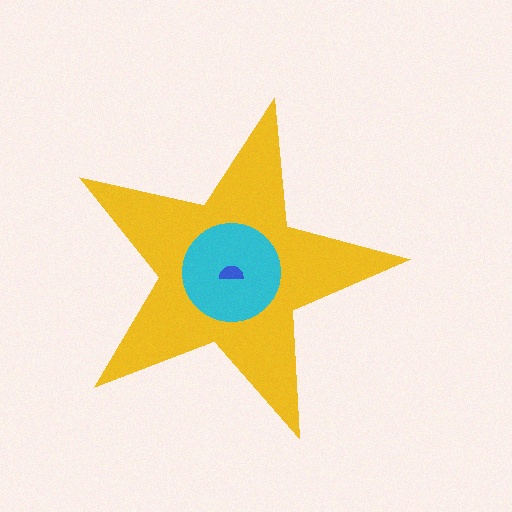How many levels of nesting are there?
3.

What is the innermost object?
The blue semicircle.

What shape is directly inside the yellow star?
The cyan circle.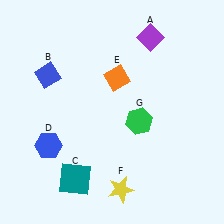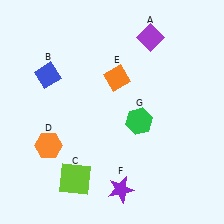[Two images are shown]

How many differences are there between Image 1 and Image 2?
There are 3 differences between the two images.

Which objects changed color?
C changed from teal to lime. D changed from blue to orange. F changed from yellow to purple.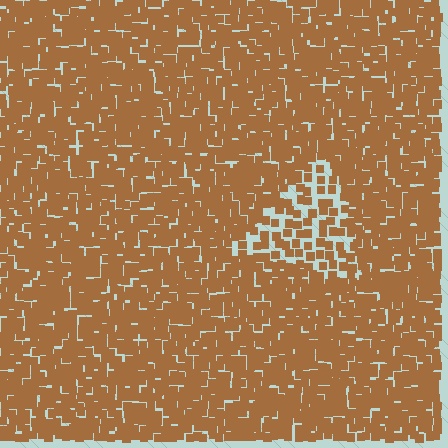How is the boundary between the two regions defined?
The boundary is defined by a change in element density (approximately 2.0x ratio). All elements are the same color, size, and shape.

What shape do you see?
I see a triangle.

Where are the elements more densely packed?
The elements are more densely packed outside the triangle boundary.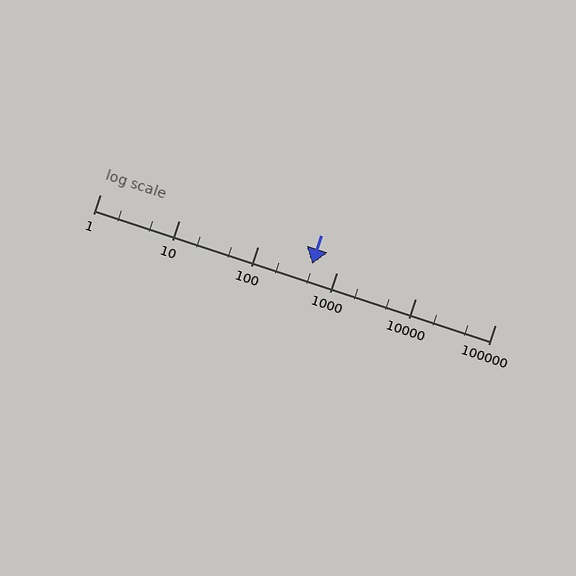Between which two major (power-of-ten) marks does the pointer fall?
The pointer is between 100 and 1000.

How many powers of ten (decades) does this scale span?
The scale spans 5 decades, from 1 to 100000.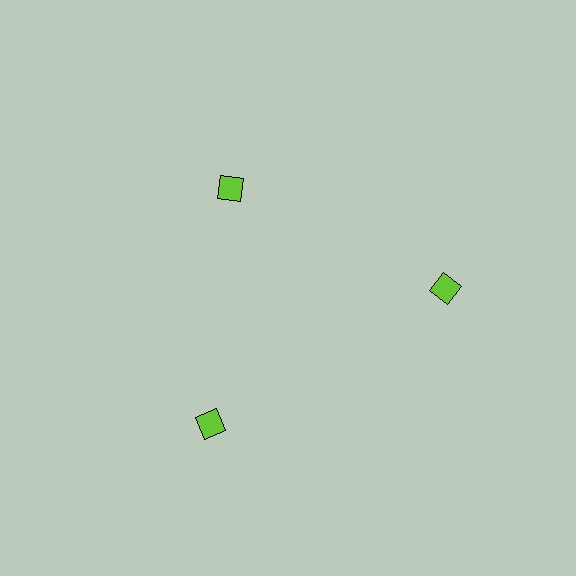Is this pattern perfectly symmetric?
No. The 3 lime diamonds are arranged in a ring, but one element near the 11 o'clock position is pulled inward toward the center, breaking the 3-fold rotational symmetry.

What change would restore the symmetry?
The symmetry would be restored by moving it outward, back onto the ring so that all 3 diamonds sit at equal angles and equal distance from the center.